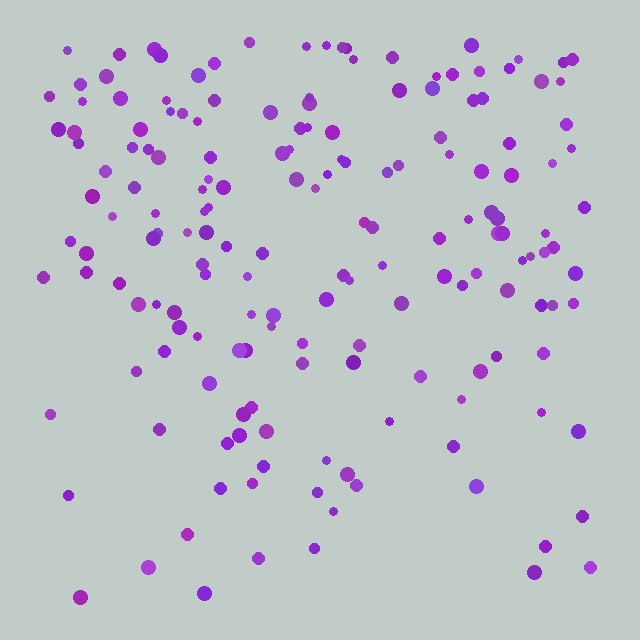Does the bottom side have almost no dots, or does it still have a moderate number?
Still a moderate number, just noticeably fewer than the top.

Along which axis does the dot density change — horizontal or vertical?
Vertical.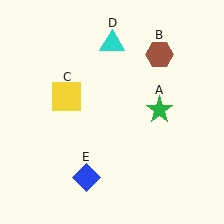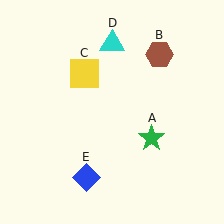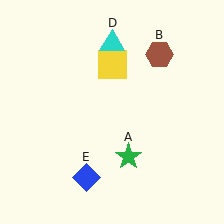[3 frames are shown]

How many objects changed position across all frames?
2 objects changed position: green star (object A), yellow square (object C).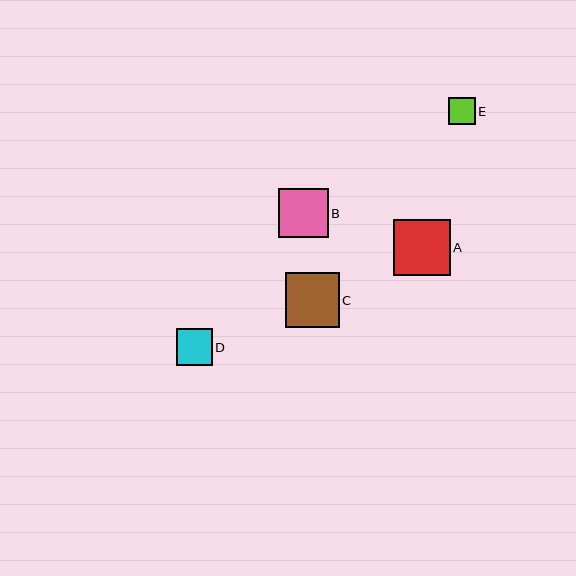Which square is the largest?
Square A is the largest with a size of approximately 57 pixels.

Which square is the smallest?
Square E is the smallest with a size of approximately 26 pixels.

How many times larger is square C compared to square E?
Square C is approximately 2.1 times the size of square E.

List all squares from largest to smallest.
From largest to smallest: A, C, B, D, E.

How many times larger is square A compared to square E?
Square A is approximately 2.2 times the size of square E.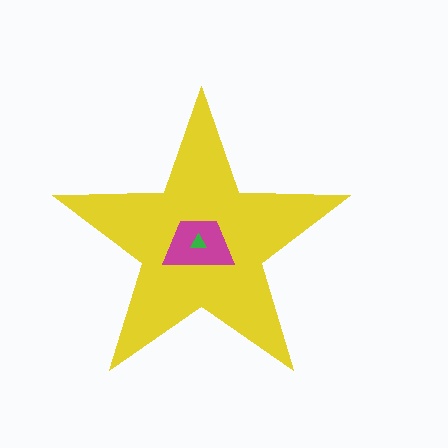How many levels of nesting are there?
3.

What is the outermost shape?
The yellow star.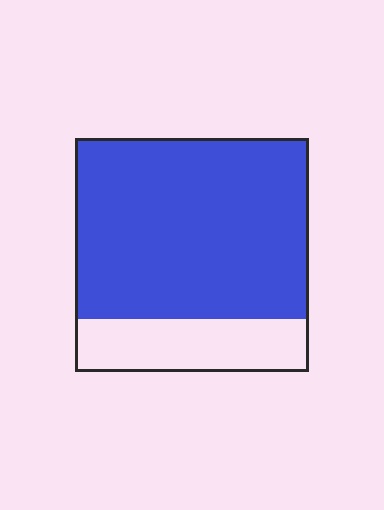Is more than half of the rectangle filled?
Yes.